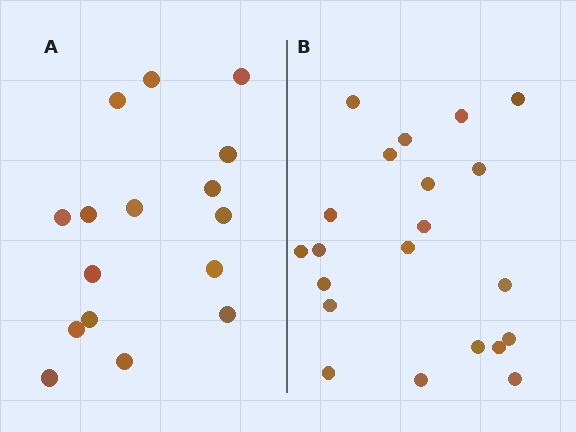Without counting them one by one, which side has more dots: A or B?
Region B (the right region) has more dots.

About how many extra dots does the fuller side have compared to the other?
Region B has about 5 more dots than region A.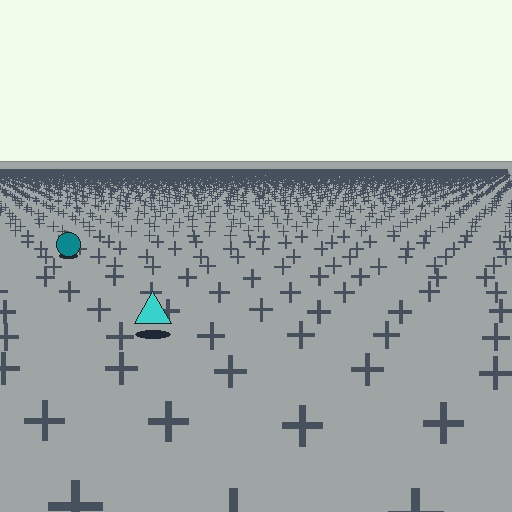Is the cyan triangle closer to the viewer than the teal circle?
Yes. The cyan triangle is closer — you can tell from the texture gradient: the ground texture is coarser near it.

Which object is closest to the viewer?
The cyan triangle is closest. The texture marks near it are larger and more spread out.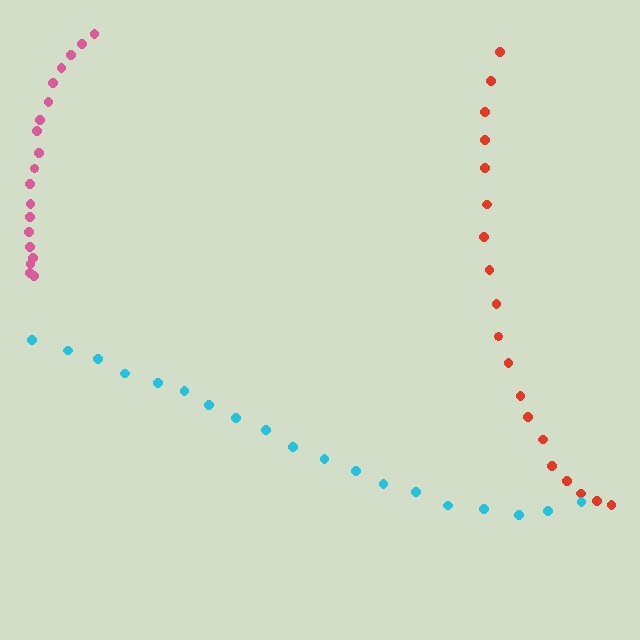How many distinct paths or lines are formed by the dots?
There are 3 distinct paths.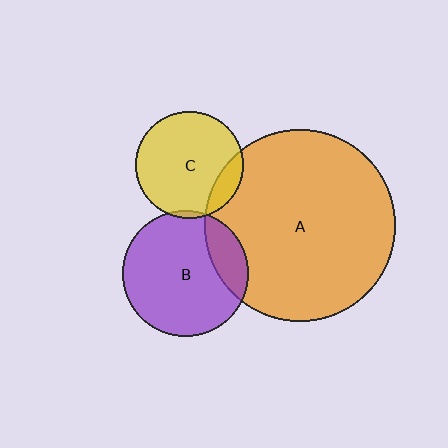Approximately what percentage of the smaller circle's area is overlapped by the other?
Approximately 20%.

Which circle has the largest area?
Circle A (orange).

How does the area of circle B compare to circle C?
Approximately 1.4 times.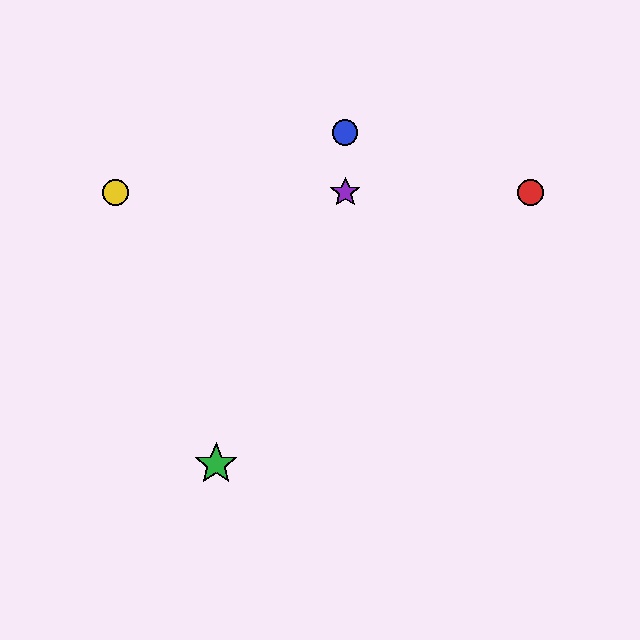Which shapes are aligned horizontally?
The red circle, the yellow circle, the purple star are aligned horizontally.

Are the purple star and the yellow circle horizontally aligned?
Yes, both are at y≈192.